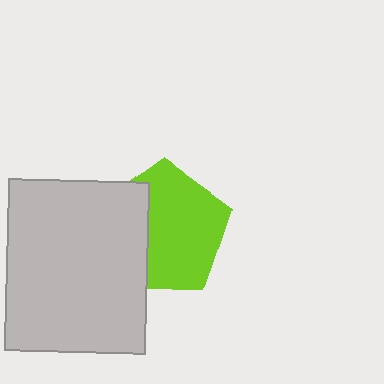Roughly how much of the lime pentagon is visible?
Most of it is visible (roughly 65%).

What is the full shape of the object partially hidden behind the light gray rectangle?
The partially hidden object is a lime pentagon.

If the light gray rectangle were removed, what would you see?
You would see the complete lime pentagon.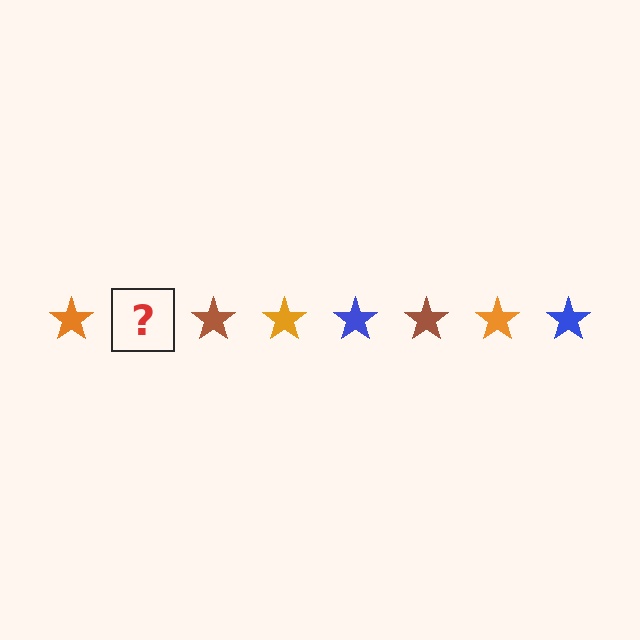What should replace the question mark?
The question mark should be replaced with a blue star.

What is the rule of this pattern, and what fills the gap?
The rule is that the pattern cycles through orange, blue, brown stars. The gap should be filled with a blue star.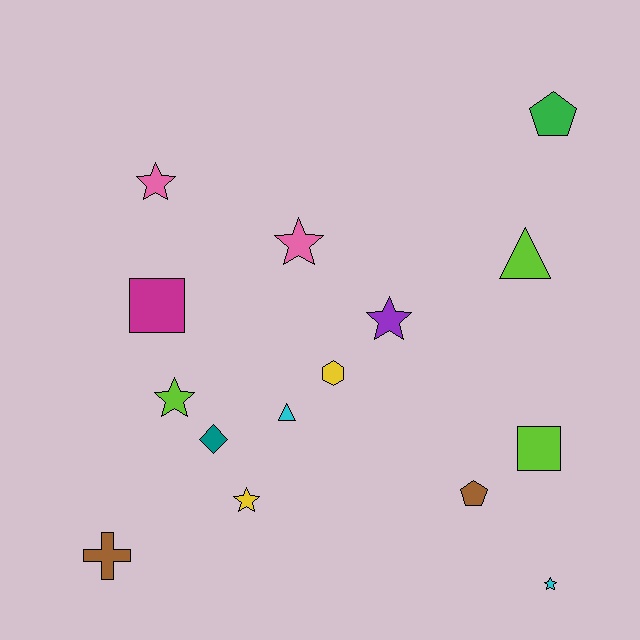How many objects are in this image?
There are 15 objects.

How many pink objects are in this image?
There are 2 pink objects.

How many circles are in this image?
There are no circles.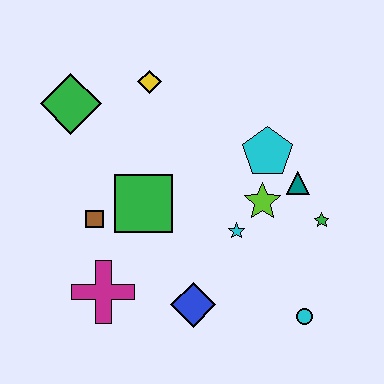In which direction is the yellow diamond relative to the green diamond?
The yellow diamond is to the right of the green diamond.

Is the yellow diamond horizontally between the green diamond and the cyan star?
Yes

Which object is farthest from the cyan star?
The green diamond is farthest from the cyan star.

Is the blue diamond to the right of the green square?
Yes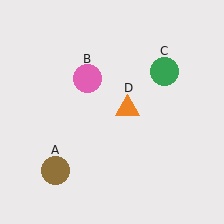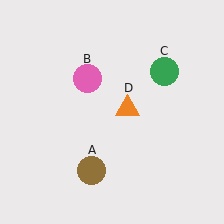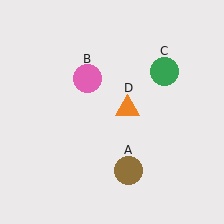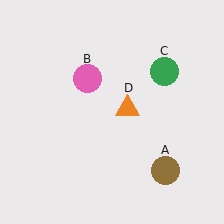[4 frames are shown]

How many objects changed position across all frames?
1 object changed position: brown circle (object A).